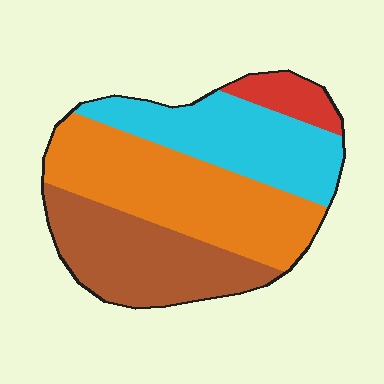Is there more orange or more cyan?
Orange.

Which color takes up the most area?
Orange, at roughly 40%.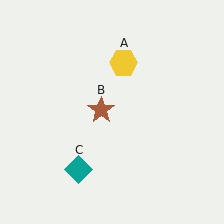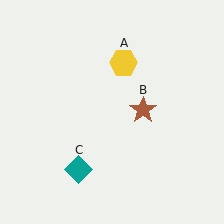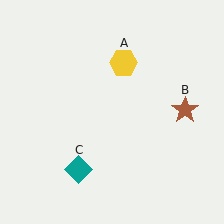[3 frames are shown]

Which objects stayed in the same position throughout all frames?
Yellow hexagon (object A) and teal diamond (object C) remained stationary.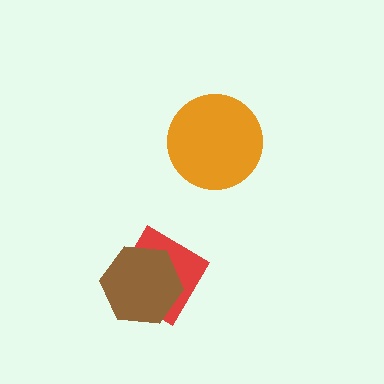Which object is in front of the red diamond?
The brown hexagon is in front of the red diamond.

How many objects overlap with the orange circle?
0 objects overlap with the orange circle.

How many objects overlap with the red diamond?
1 object overlaps with the red diamond.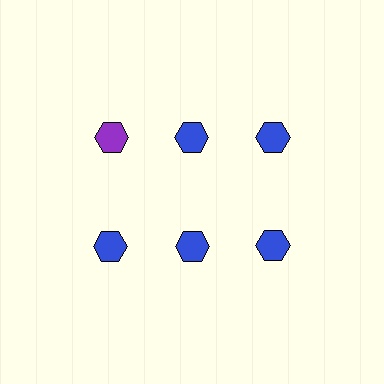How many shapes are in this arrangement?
There are 6 shapes arranged in a grid pattern.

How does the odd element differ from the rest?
It has a different color: purple instead of blue.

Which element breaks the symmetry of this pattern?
The purple hexagon in the top row, leftmost column breaks the symmetry. All other shapes are blue hexagons.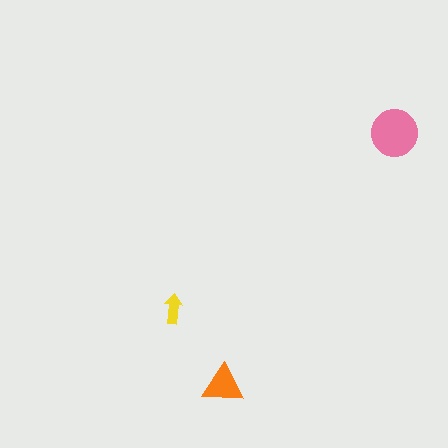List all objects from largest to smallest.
The pink circle, the orange triangle, the yellow arrow.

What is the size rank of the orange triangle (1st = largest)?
2nd.